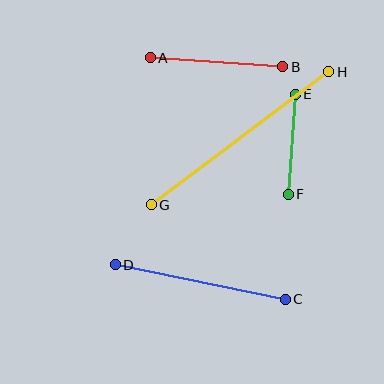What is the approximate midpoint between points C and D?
The midpoint is at approximately (200, 282) pixels.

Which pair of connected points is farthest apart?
Points G and H are farthest apart.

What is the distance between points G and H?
The distance is approximately 222 pixels.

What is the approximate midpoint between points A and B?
The midpoint is at approximately (216, 62) pixels.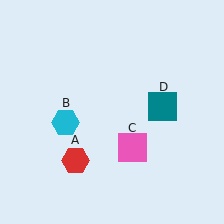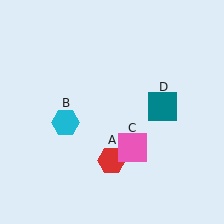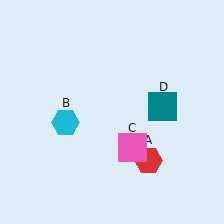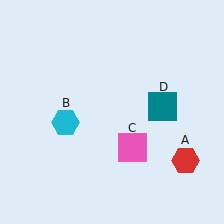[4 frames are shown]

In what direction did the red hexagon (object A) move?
The red hexagon (object A) moved right.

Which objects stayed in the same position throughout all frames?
Cyan hexagon (object B) and pink square (object C) and teal square (object D) remained stationary.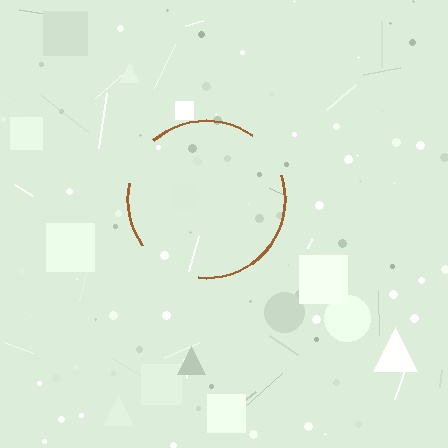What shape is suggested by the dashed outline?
The dashed outline suggests a circle.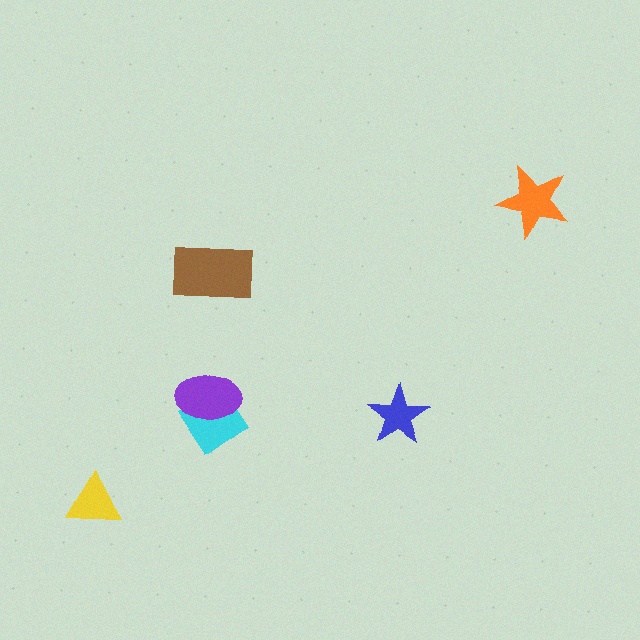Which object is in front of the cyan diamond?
The purple ellipse is in front of the cyan diamond.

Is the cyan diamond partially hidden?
Yes, it is partially covered by another shape.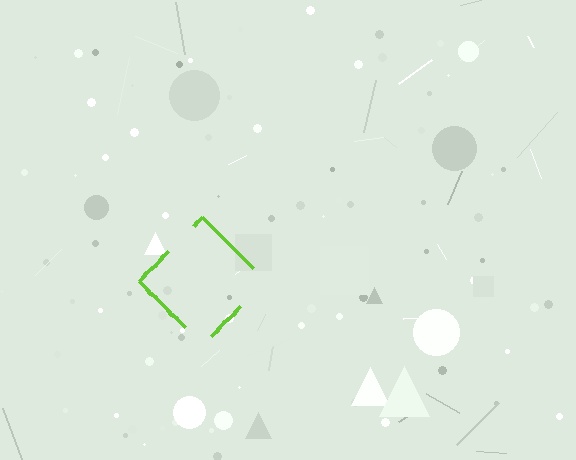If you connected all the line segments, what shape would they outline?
They would outline a diamond.